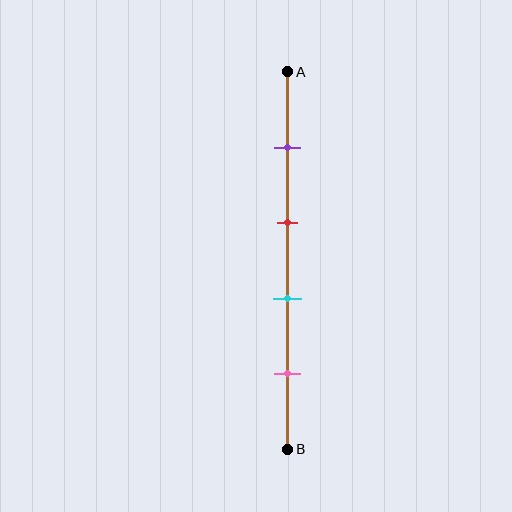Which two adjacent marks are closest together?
The red and cyan marks are the closest adjacent pair.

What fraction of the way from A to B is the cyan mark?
The cyan mark is approximately 60% (0.6) of the way from A to B.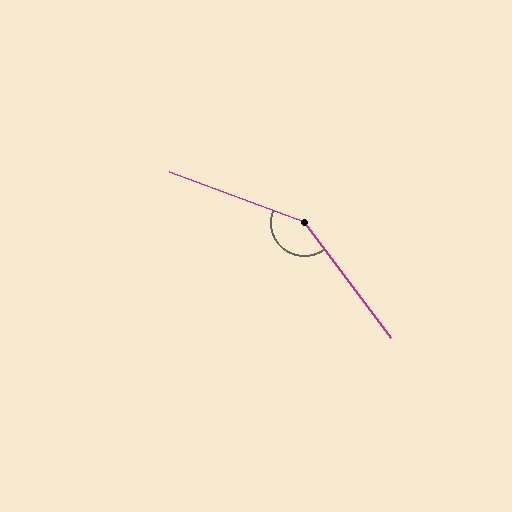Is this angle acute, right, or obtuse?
It is obtuse.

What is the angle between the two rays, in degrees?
Approximately 148 degrees.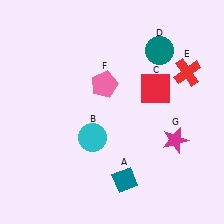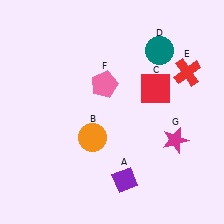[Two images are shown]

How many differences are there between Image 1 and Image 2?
There are 2 differences between the two images.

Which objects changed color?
A changed from teal to purple. B changed from cyan to orange.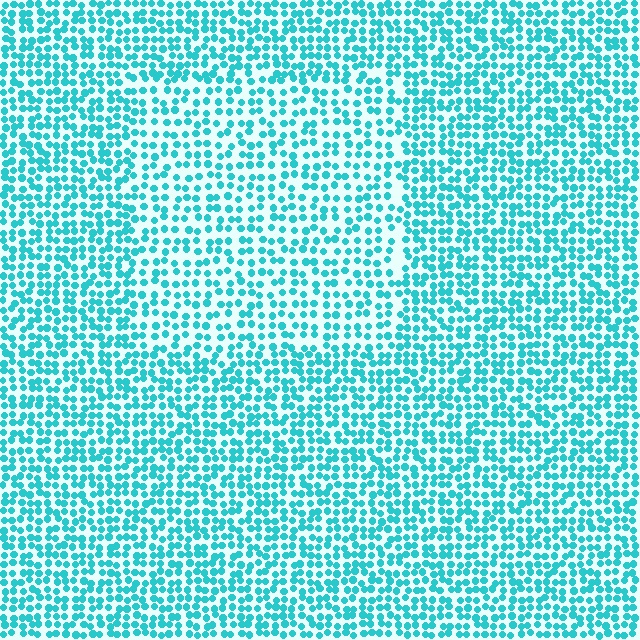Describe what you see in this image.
The image contains small cyan elements arranged at two different densities. A rectangle-shaped region is visible where the elements are less densely packed than the surrounding area.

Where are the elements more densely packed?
The elements are more densely packed outside the rectangle boundary.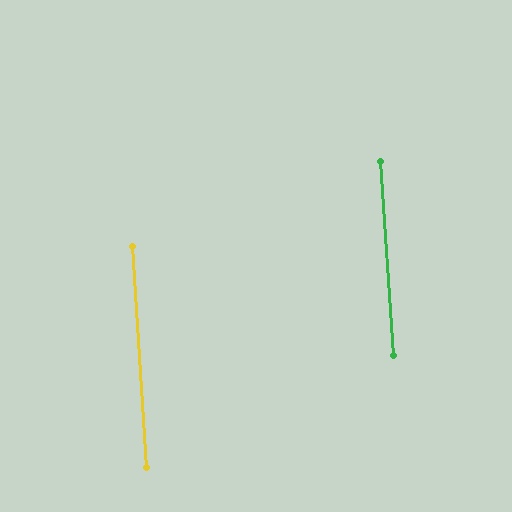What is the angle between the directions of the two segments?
Approximately 0 degrees.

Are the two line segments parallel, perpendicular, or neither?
Parallel — their directions differ by only 0.0°.